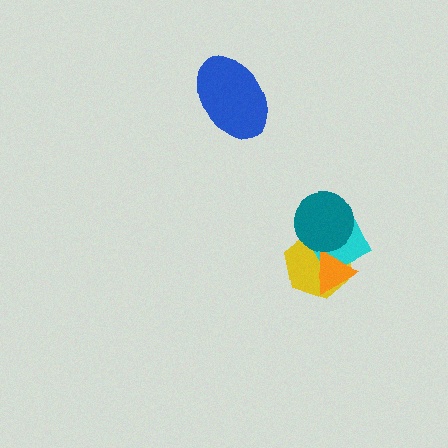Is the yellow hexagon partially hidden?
Yes, it is partially covered by another shape.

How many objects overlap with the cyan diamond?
3 objects overlap with the cyan diamond.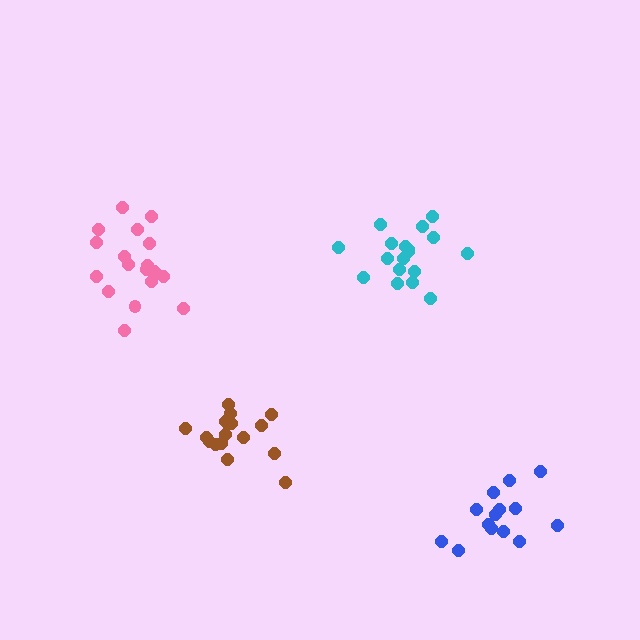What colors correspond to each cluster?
The clusters are colored: cyan, pink, blue, brown.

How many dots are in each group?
Group 1: 18 dots, Group 2: 18 dots, Group 3: 14 dots, Group 4: 17 dots (67 total).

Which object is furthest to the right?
The blue cluster is rightmost.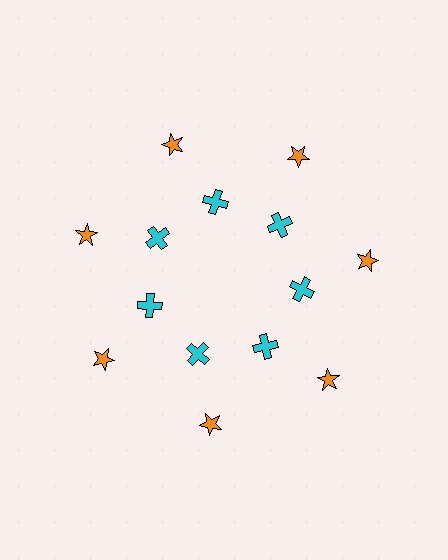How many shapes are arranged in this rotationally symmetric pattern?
There are 14 shapes, arranged in 7 groups of 2.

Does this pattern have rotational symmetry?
Yes, this pattern has 7-fold rotational symmetry. It looks the same after rotating 51 degrees around the center.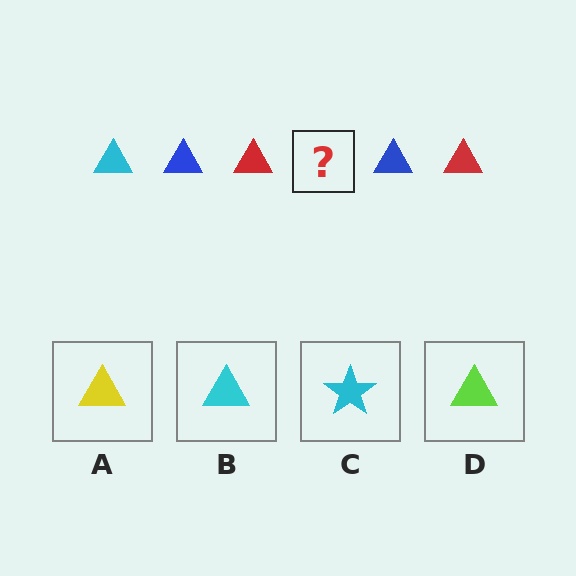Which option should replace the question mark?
Option B.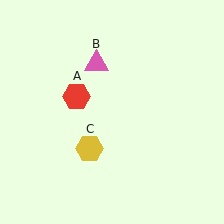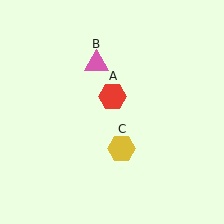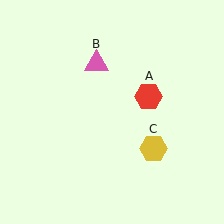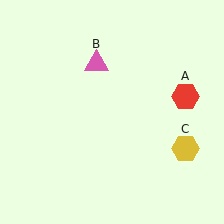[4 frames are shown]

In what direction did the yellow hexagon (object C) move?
The yellow hexagon (object C) moved right.